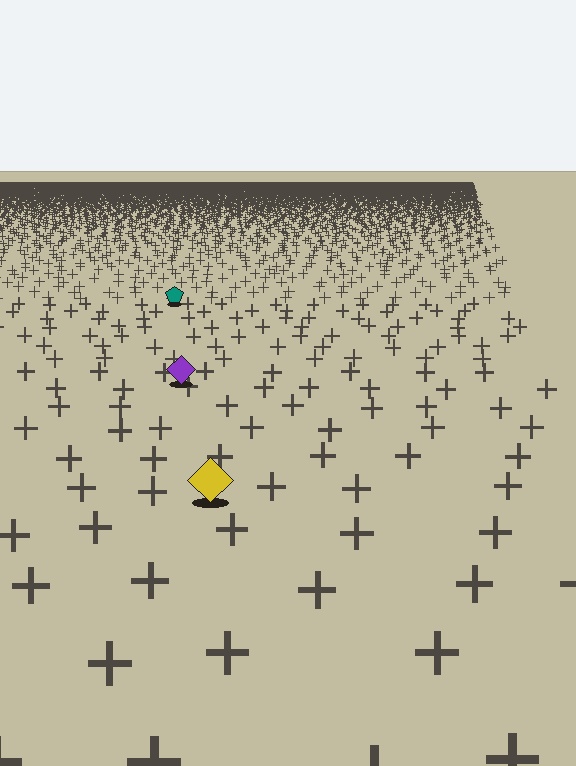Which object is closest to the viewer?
The yellow diamond is closest. The texture marks near it are larger and more spread out.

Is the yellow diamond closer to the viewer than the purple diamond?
Yes. The yellow diamond is closer — you can tell from the texture gradient: the ground texture is coarser near it.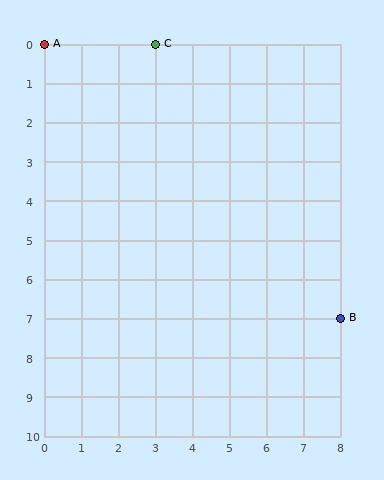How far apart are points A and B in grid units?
Points A and B are 8 columns and 7 rows apart (about 10.6 grid units diagonally).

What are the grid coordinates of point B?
Point B is at grid coordinates (8, 7).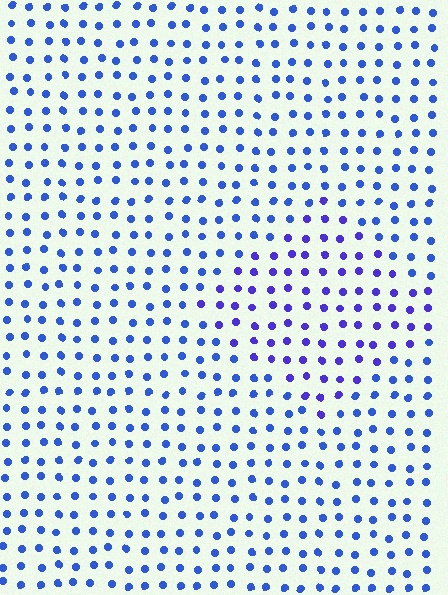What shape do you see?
I see a diamond.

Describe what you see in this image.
The image is filled with small blue elements in a uniform arrangement. A diamond-shaped region is visible where the elements are tinted to a slightly different hue, forming a subtle color boundary.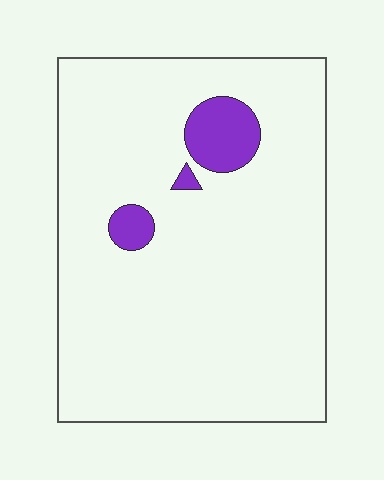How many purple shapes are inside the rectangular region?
3.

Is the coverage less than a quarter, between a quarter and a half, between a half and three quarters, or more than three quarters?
Less than a quarter.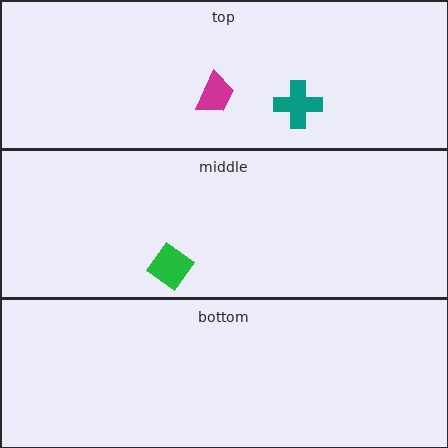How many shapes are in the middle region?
1.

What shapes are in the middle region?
The green diamond.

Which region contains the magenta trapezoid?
The top region.